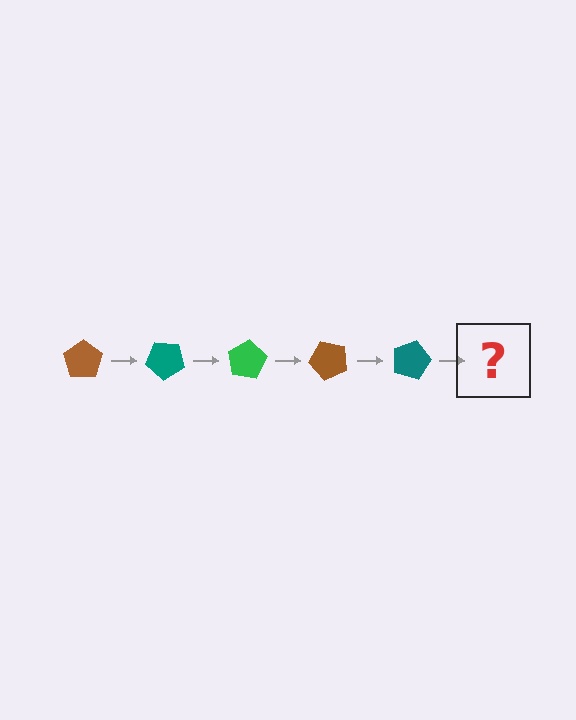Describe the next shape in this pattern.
It should be a green pentagon, rotated 200 degrees from the start.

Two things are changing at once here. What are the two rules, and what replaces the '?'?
The two rules are that it rotates 40 degrees each step and the color cycles through brown, teal, and green. The '?' should be a green pentagon, rotated 200 degrees from the start.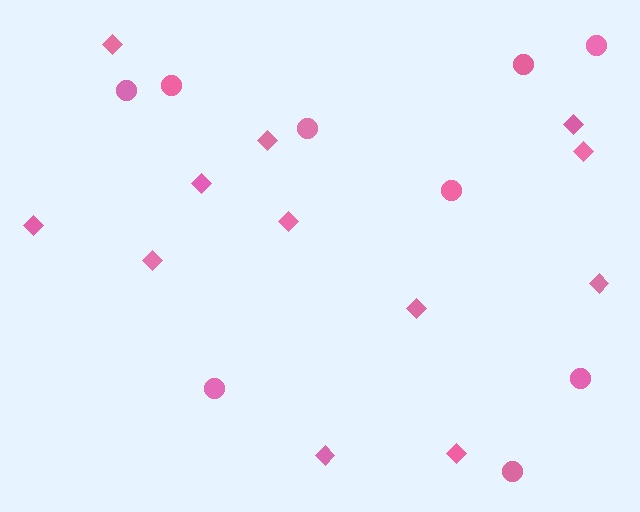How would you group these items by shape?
There are 2 groups: one group of circles (9) and one group of diamonds (12).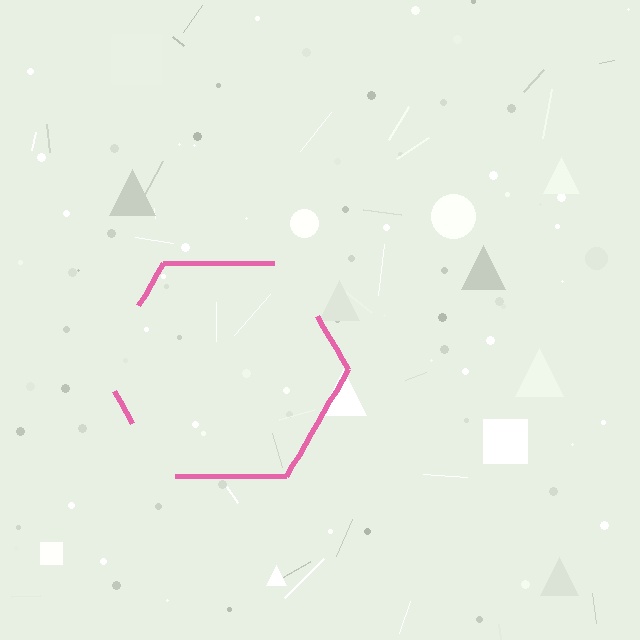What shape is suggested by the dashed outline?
The dashed outline suggests a hexagon.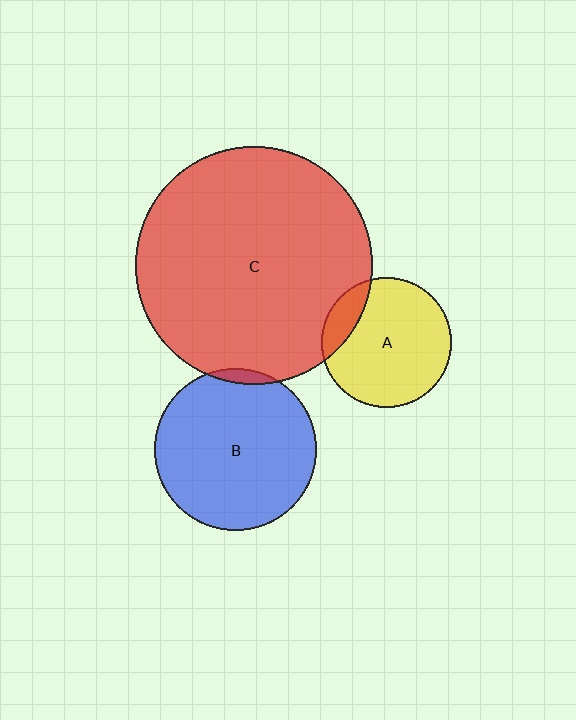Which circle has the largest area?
Circle C (red).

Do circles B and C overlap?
Yes.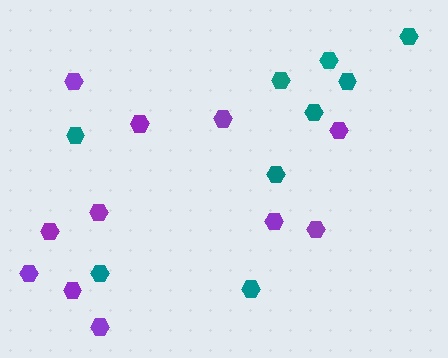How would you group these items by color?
There are 2 groups: one group of purple hexagons (11) and one group of teal hexagons (9).